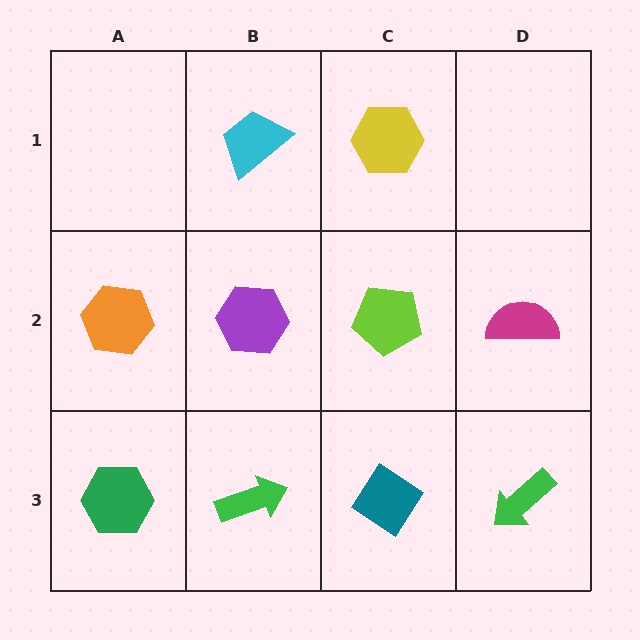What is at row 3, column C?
A teal diamond.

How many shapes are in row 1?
2 shapes.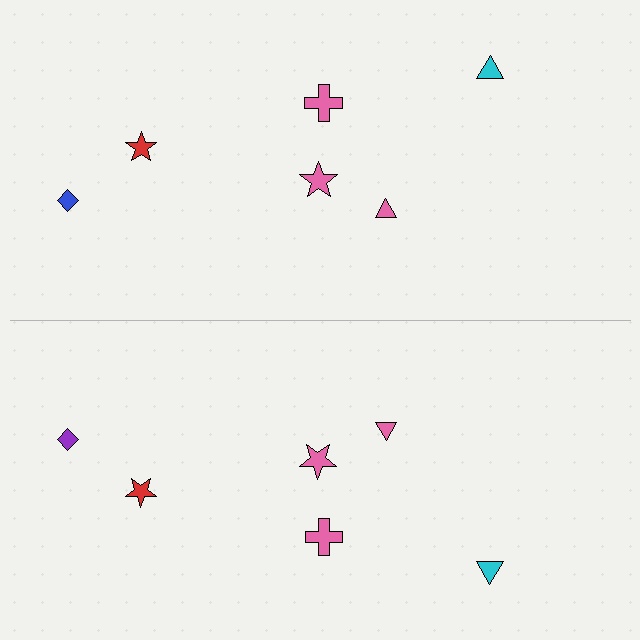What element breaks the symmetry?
The purple diamond on the bottom side breaks the symmetry — its mirror counterpart is blue.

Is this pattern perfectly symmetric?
No, the pattern is not perfectly symmetric. The purple diamond on the bottom side breaks the symmetry — its mirror counterpart is blue.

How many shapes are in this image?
There are 12 shapes in this image.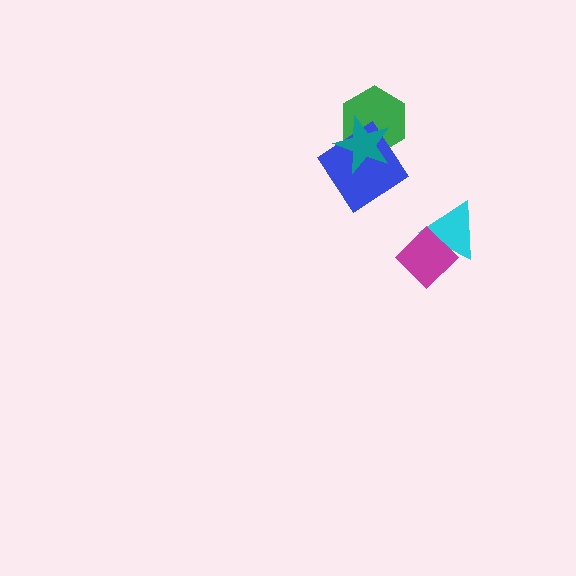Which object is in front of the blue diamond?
The teal star is in front of the blue diamond.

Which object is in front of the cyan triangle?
The magenta diamond is in front of the cyan triangle.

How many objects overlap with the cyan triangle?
1 object overlaps with the cyan triangle.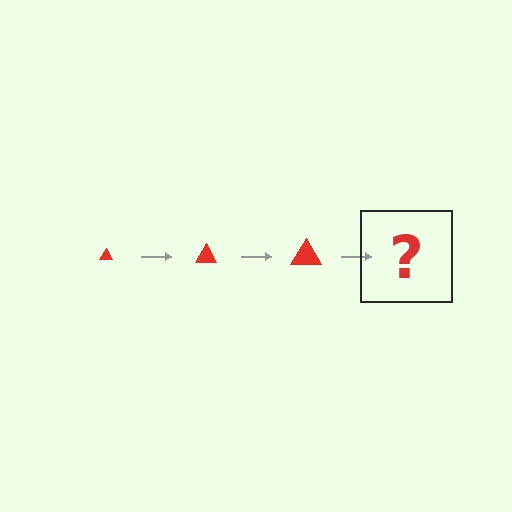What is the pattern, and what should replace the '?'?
The pattern is that the triangle gets progressively larger each step. The '?' should be a red triangle, larger than the previous one.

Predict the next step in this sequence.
The next step is a red triangle, larger than the previous one.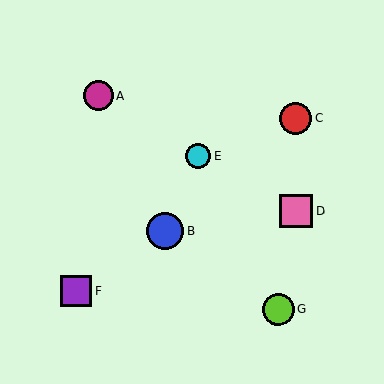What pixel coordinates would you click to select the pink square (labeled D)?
Click at (296, 212) to select the pink square D.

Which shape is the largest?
The blue circle (labeled B) is the largest.